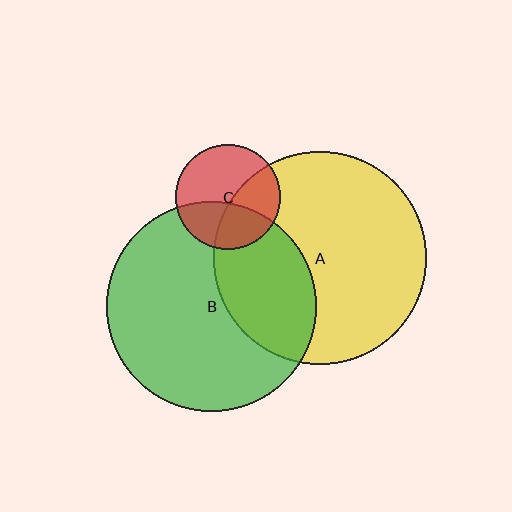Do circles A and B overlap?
Yes.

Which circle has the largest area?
Circle A (yellow).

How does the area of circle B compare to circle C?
Approximately 4.1 times.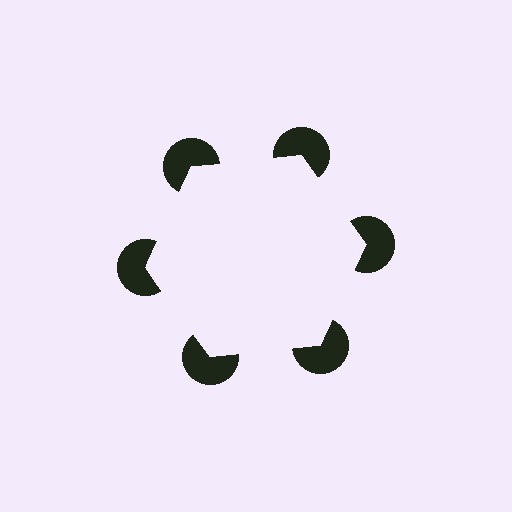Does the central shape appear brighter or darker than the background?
It typically appears slightly brighter than the background, even though no actual brightness change is drawn.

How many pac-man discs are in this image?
There are 6 — one at each vertex of the illusory hexagon.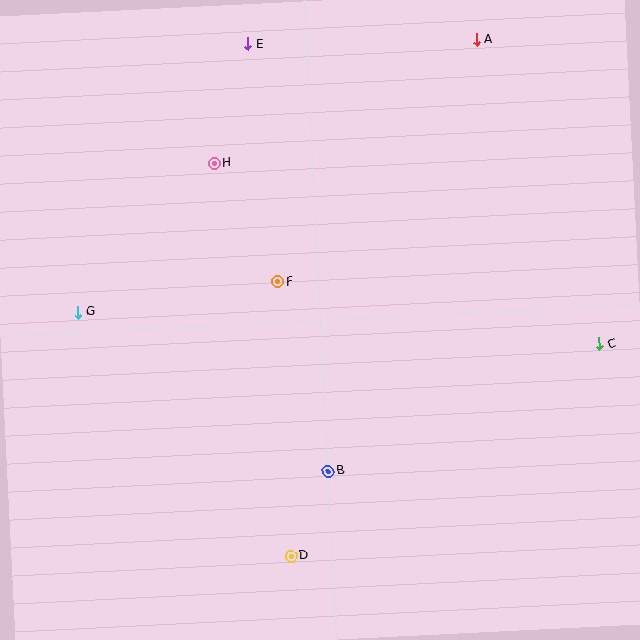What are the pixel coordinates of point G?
Point G is at (78, 312).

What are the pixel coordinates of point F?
Point F is at (278, 282).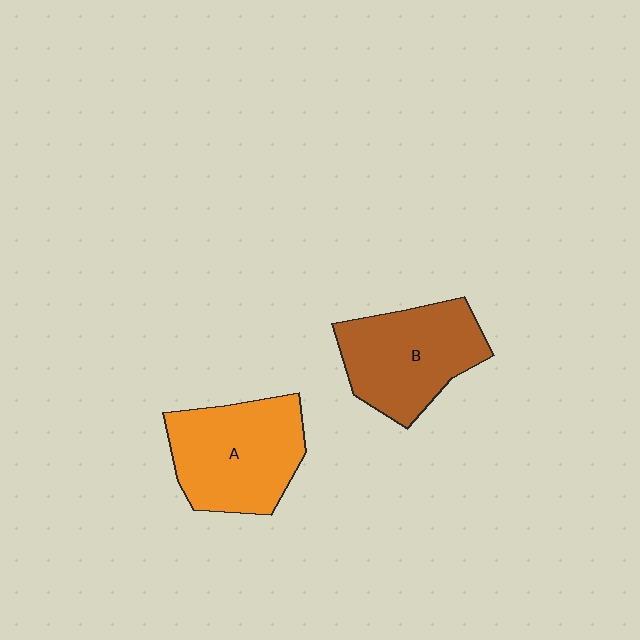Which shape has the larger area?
Shape A (orange).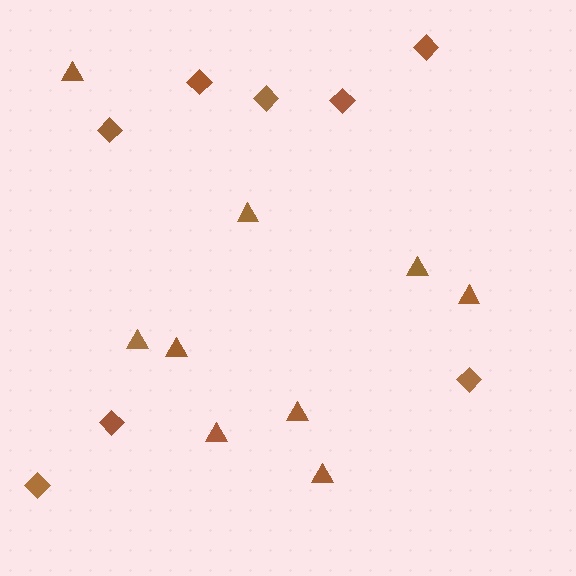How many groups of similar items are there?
There are 2 groups: one group of diamonds (8) and one group of triangles (9).